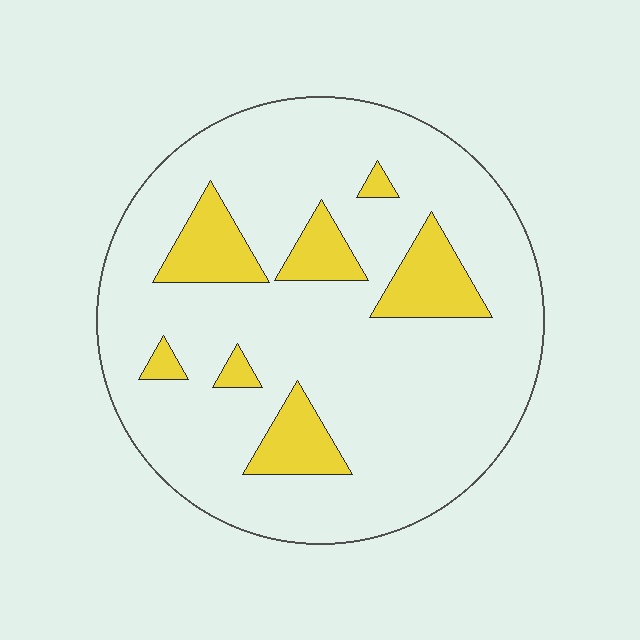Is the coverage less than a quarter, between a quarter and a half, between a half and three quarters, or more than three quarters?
Less than a quarter.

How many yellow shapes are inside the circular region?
7.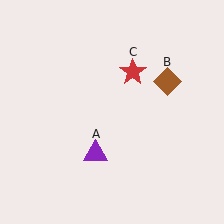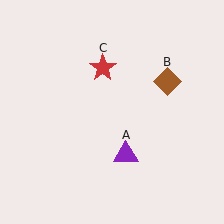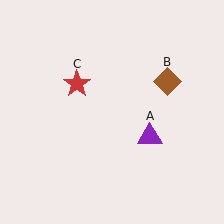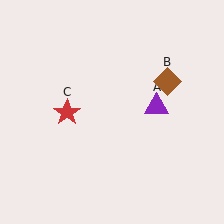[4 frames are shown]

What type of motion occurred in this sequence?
The purple triangle (object A), red star (object C) rotated counterclockwise around the center of the scene.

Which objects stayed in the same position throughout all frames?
Brown diamond (object B) remained stationary.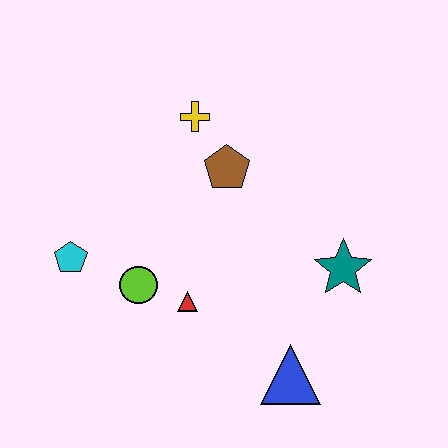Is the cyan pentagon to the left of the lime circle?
Yes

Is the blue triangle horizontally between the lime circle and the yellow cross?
No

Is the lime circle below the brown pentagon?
Yes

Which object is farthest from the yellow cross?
The blue triangle is farthest from the yellow cross.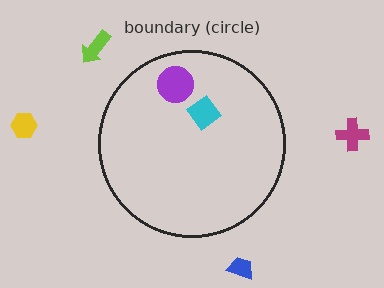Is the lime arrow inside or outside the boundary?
Outside.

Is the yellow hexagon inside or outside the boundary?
Outside.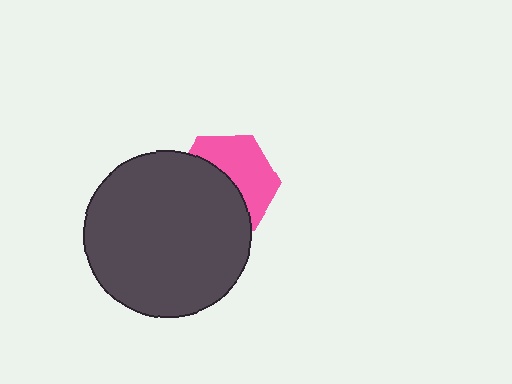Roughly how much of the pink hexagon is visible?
About half of it is visible (roughly 48%).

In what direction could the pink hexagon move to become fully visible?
The pink hexagon could move toward the upper-right. That would shift it out from behind the dark gray circle entirely.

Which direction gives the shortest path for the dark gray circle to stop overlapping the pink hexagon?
Moving toward the lower-left gives the shortest separation.